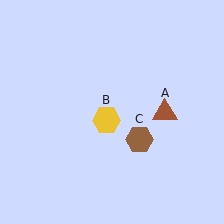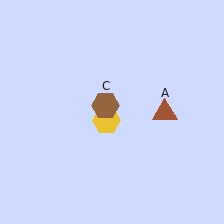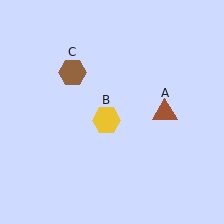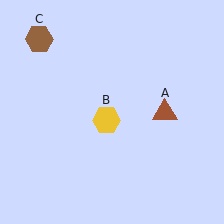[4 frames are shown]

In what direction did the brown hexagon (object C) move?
The brown hexagon (object C) moved up and to the left.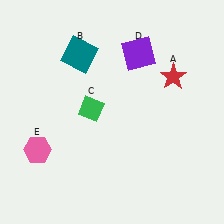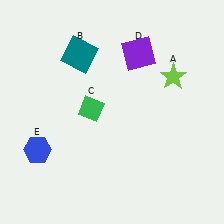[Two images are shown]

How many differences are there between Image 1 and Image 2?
There are 2 differences between the two images.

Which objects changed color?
A changed from red to lime. E changed from pink to blue.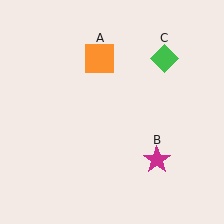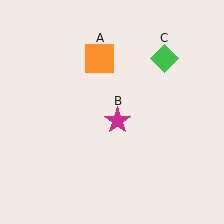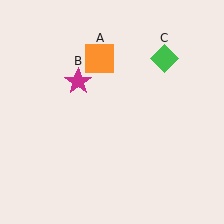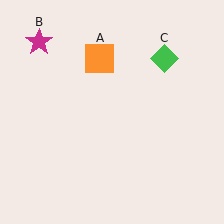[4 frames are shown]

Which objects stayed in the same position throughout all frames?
Orange square (object A) and green diamond (object C) remained stationary.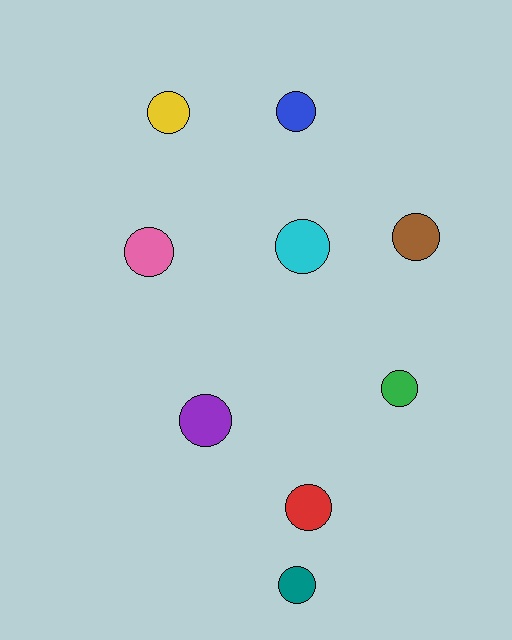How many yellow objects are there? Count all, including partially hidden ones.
There is 1 yellow object.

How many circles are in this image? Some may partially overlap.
There are 9 circles.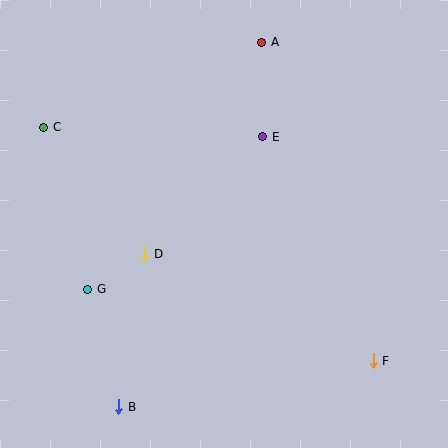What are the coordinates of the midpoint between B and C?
The midpoint between B and C is at (81, 267).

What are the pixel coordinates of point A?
Point A is at (262, 42).